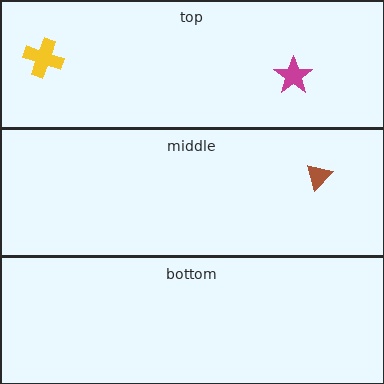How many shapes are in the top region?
2.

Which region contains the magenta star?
The top region.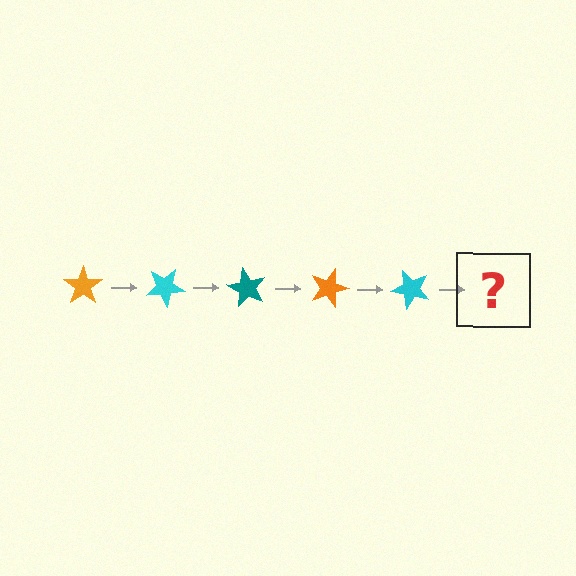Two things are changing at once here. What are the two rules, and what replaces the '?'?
The two rules are that it rotates 30 degrees each step and the color cycles through orange, cyan, and teal. The '?' should be a teal star, rotated 150 degrees from the start.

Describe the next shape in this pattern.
It should be a teal star, rotated 150 degrees from the start.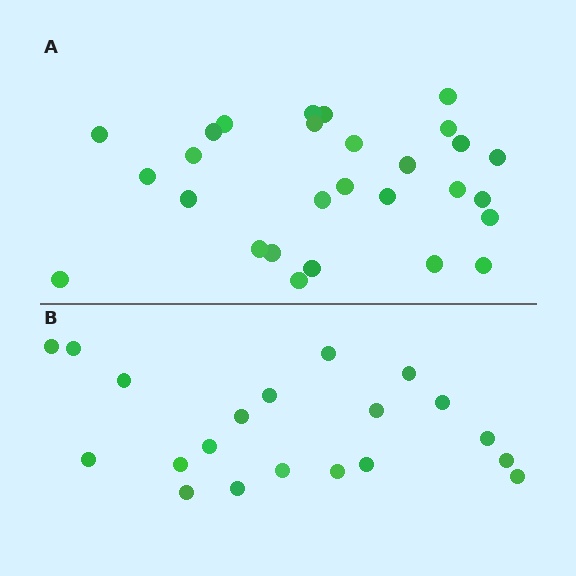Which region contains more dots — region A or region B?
Region A (the top region) has more dots.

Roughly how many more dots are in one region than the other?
Region A has roughly 8 or so more dots than region B.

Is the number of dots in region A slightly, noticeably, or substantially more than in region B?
Region A has noticeably more, but not dramatically so. The ratio is roughly 1.4 to 1.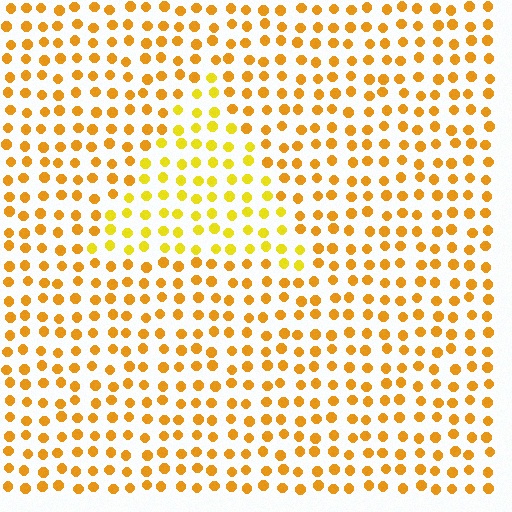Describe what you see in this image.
The image is filled with small orange elements in a uniform arrangement. A triangle-shaped region is visible where the elements are tinted to a slightly different hue, forming a subtle color boundary.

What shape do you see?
I see a triangle.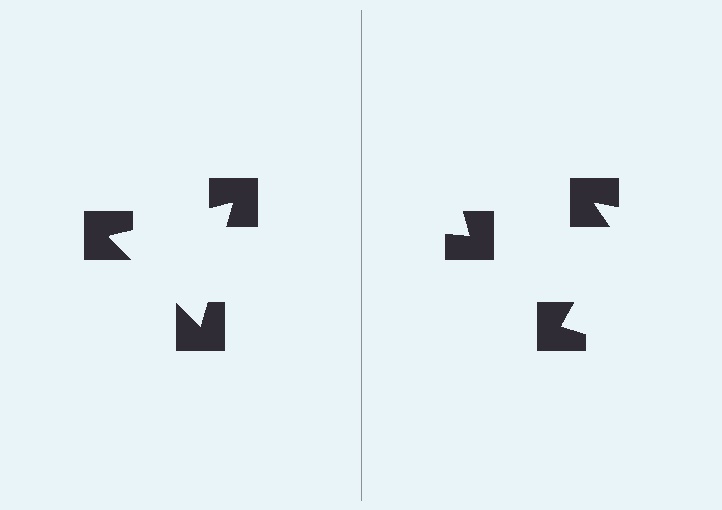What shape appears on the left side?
An illusory triangle.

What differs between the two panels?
The notched squares are positioned identically on both sides; only the wedge orientations differ. On the left they align to a triangle; on the right they are misaligned.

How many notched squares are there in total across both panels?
6 — 3 on each side.